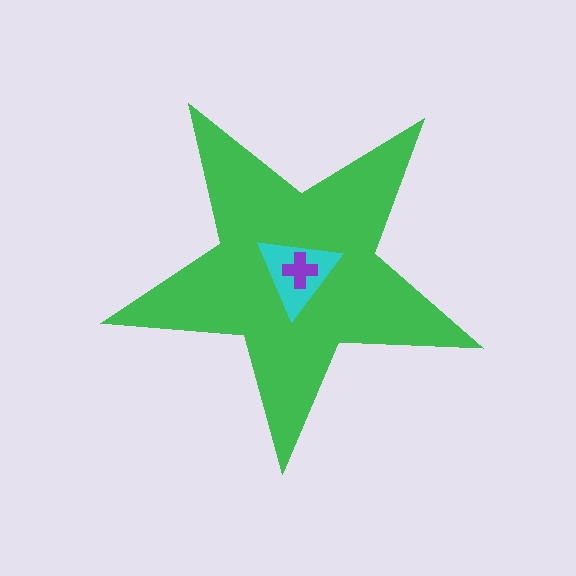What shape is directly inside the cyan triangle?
The purple cross.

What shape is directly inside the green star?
The cyan triangle.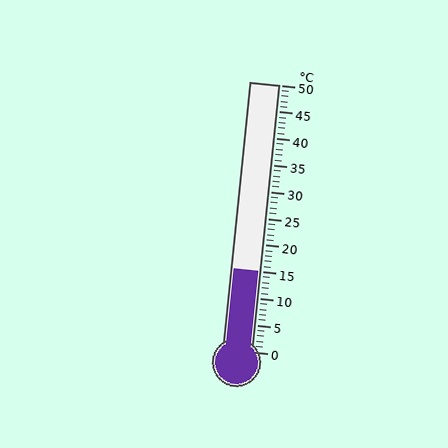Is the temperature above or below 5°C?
The temperature is above 5°C.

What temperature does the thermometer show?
The thermometer shows approximately 15°C.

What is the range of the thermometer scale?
The thermometer scale ranges from 0°C to 50°C.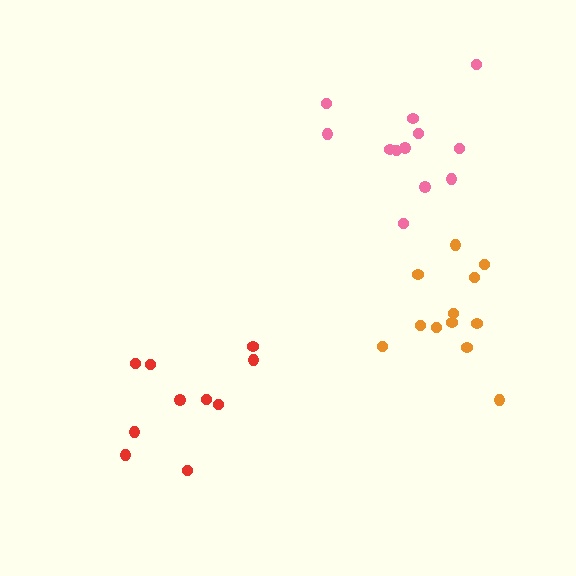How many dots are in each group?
Group 1: 10 dots, Group 2: 12 dots, Group 3: 12 dots (34 total).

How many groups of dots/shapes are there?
There are 3 groups.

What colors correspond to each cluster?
The clusters are colored: red, orange, pink.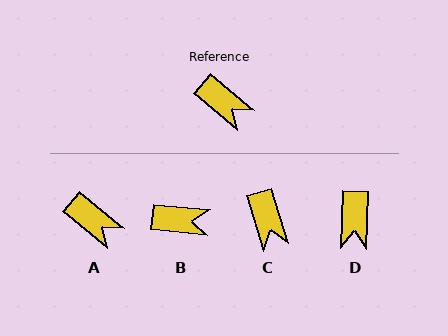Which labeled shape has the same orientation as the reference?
A.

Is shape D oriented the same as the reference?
No, it is off by about 52 degrees.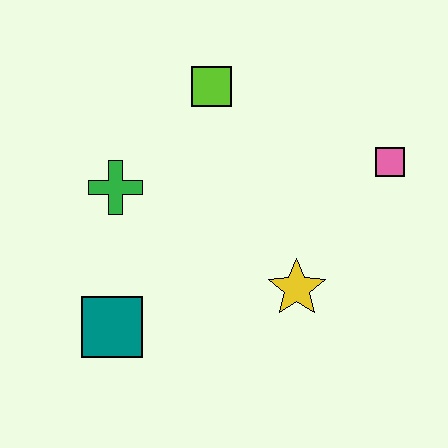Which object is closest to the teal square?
The green cross is closest to the teal square.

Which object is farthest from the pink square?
The teal square is farthest from the pink square.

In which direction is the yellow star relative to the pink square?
The yellow star is below the pink square.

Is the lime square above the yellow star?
Yes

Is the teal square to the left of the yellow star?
Yes